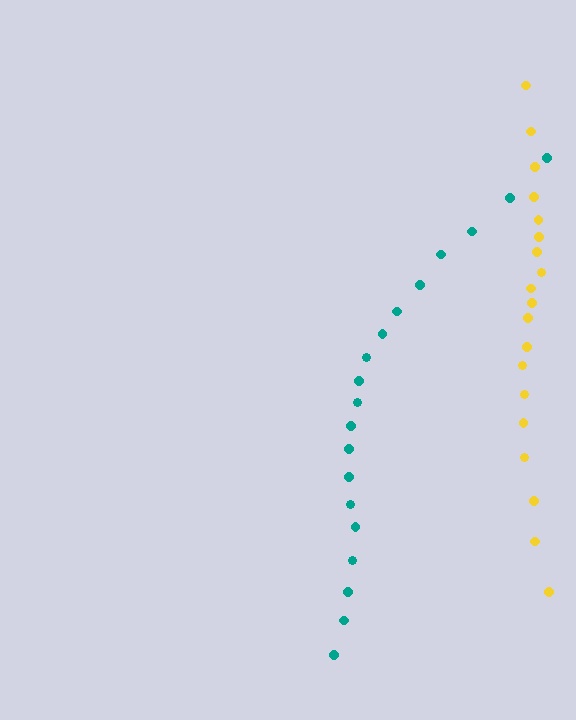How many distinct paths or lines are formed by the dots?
There are 2 distinct paths.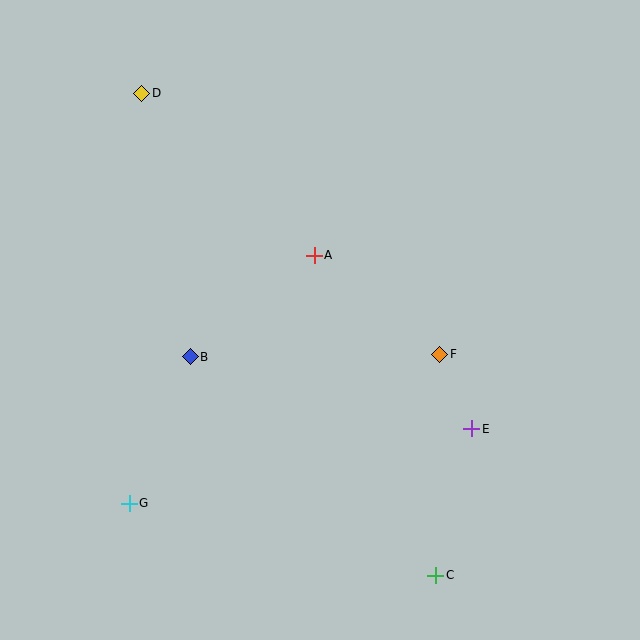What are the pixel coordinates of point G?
Point G is at (129, 503).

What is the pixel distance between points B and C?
The distance between B and C is 329 pixels.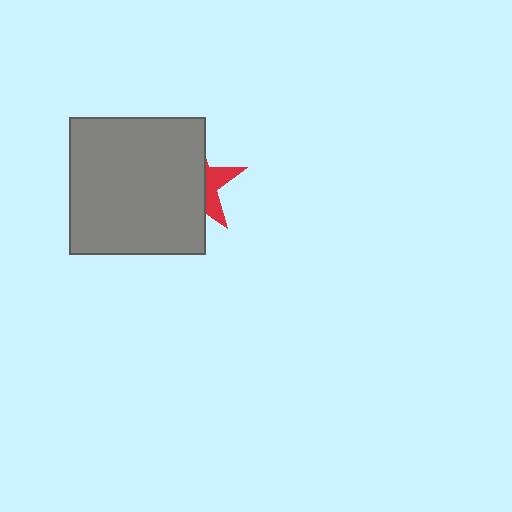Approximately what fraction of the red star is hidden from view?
Roughly 69% of the red star is hidden behind the gray square.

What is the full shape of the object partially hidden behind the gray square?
The partially hidden object is a red star.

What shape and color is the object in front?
The object in front is a gray square.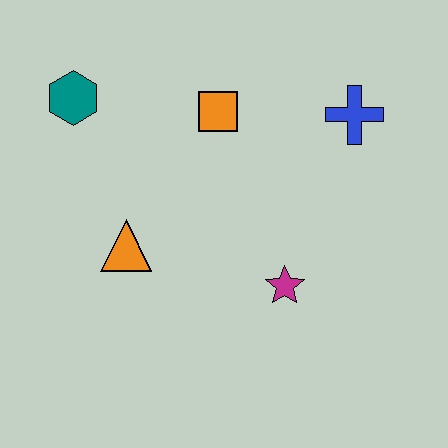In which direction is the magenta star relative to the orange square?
The magenta star is below the orange square.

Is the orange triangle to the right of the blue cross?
No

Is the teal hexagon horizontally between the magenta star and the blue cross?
No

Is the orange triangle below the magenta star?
No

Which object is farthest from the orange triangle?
The blue cross is farthest from the orange triangle.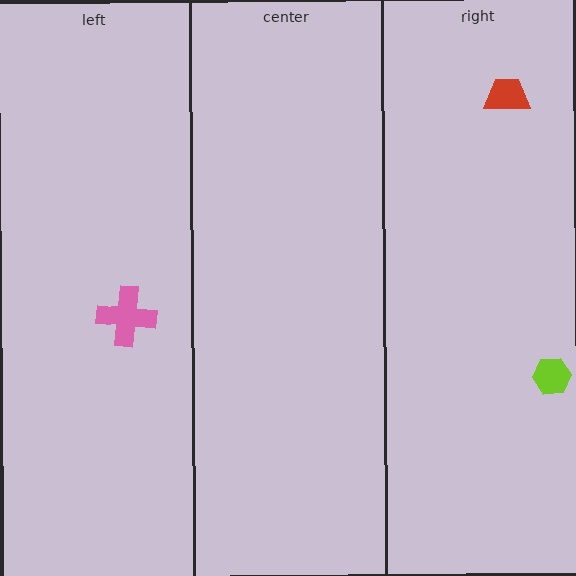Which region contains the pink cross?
The left region.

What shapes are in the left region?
The pink cross.